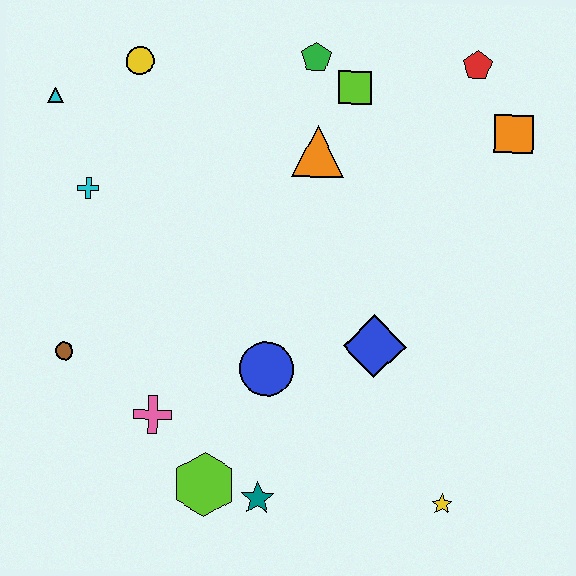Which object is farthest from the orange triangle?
The yellow star is farthest from the orange triangle.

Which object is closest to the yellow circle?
The cyan triangle is closest to the yellow circle.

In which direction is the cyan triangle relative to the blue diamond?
The cyan triangle is to the left of the blue diamond.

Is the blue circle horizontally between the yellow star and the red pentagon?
No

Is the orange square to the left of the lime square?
No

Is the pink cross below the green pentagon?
Yes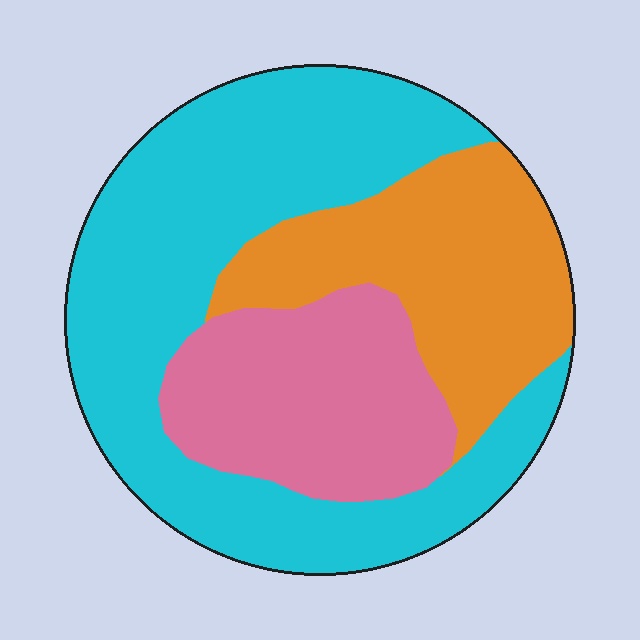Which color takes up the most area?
Cyan, at roughly 50%.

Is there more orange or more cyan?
Cyan.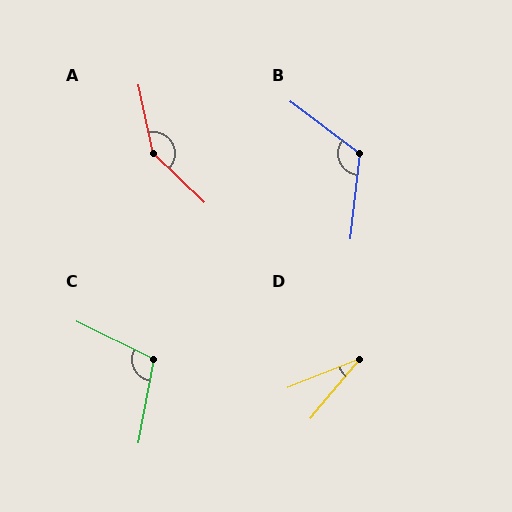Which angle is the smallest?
D, at approximately 29 degrees.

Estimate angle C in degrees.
Approximately 105 degrees.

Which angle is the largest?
A, at approximately 146 degrees.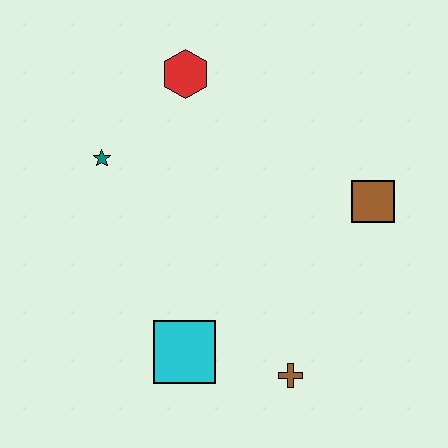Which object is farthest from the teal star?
The brown cross is farthest from the teal star.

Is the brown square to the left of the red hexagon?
No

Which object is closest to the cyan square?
The brown cross is closest to the cyan square.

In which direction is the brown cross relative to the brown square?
The brown cross is below the brown square.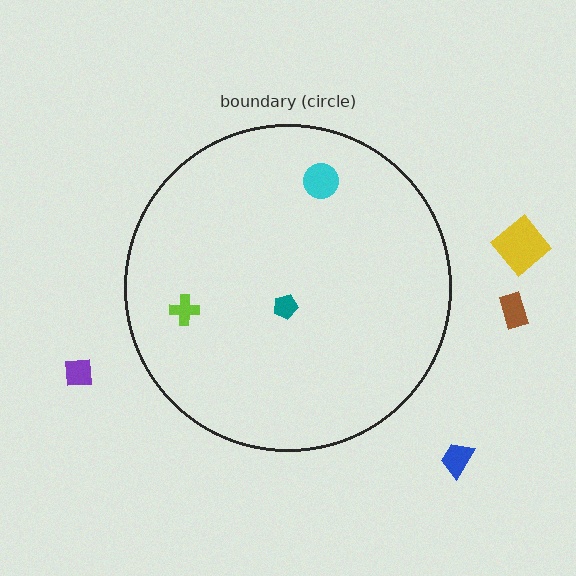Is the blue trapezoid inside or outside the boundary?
Outside.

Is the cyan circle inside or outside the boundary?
Inside.